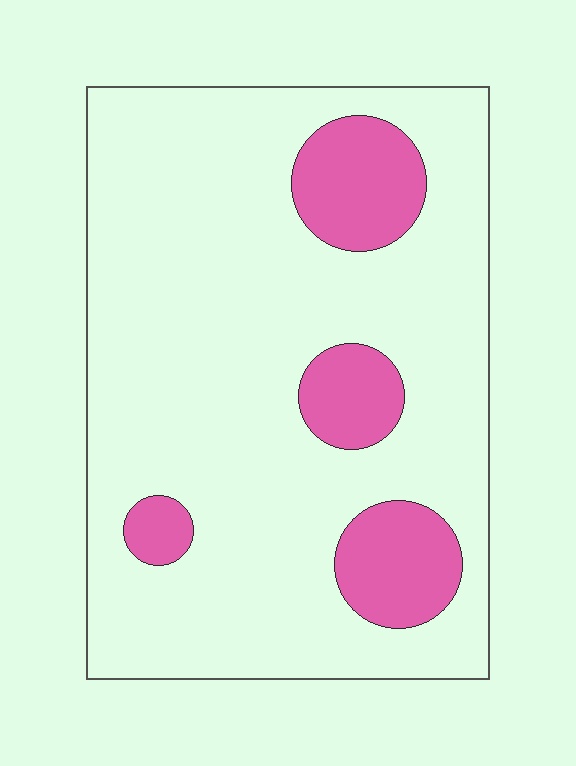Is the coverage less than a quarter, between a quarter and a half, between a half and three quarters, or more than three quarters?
Less than a quarter.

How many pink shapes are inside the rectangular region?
4.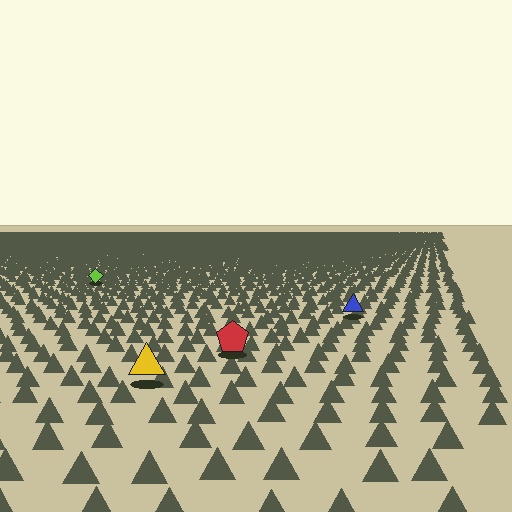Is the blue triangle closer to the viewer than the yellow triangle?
No. The yellow triangle is closer — you can tell from the texture gradient: the ground texture is coarser near it.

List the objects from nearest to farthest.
From nearest to farthest: the yellow triangle, the red pentagon, the blue triangle, the lime diamond.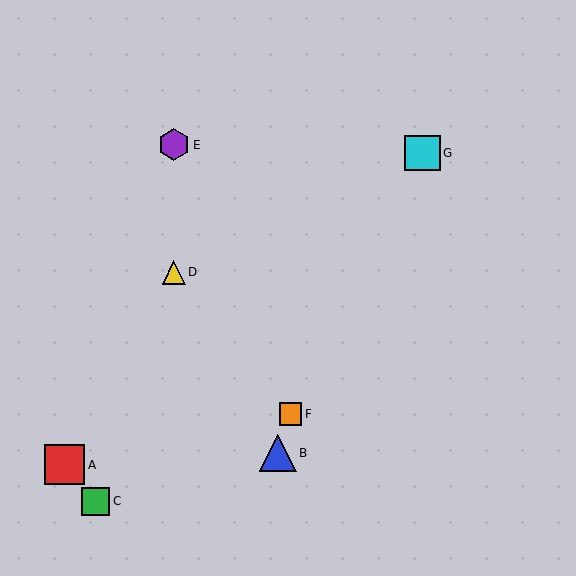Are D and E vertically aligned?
Yes, both are at x≈174.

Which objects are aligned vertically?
Objects D, E are aligned vertically.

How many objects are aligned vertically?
2 objects (D, E) are aligned vertically.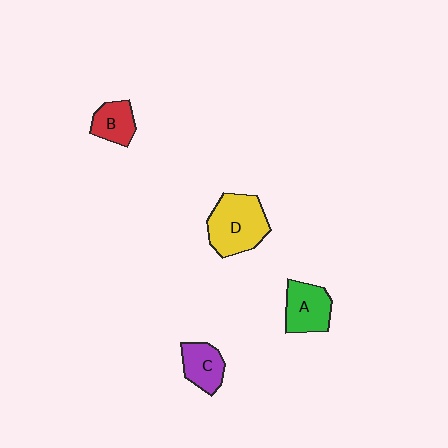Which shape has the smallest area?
Shape B (red).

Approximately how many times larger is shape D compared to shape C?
Approximately 1.8 times.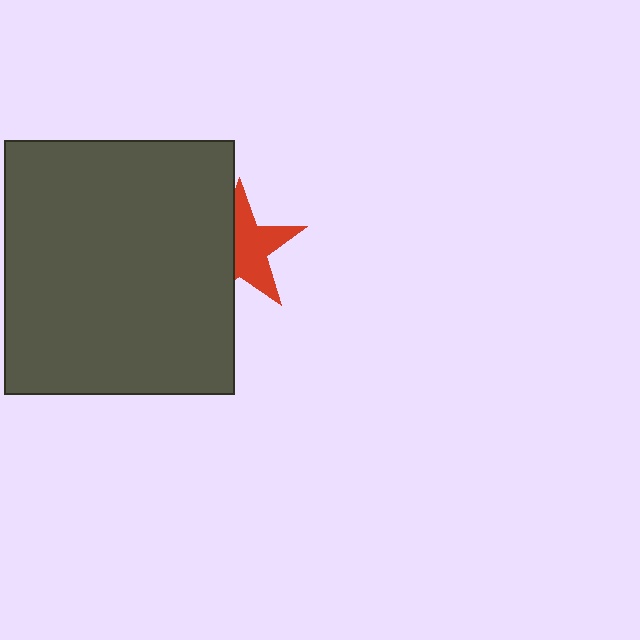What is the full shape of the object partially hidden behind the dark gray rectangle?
The partially hidden object is a red star.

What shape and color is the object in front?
The object in front is a dark gray rectangle.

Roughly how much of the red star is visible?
About half of it is visible (roughly 57%).